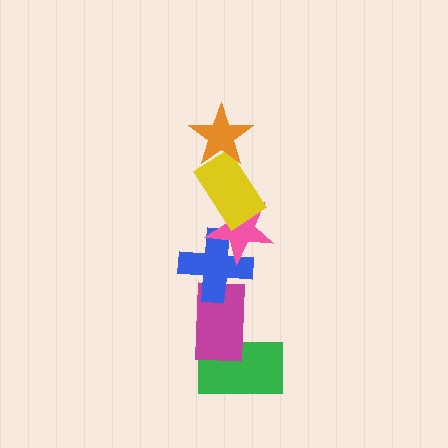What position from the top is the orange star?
The orange star is 1st from the top.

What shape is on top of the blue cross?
The pink star is on top of the blue cross.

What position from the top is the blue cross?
The blue cross is 4th from the top.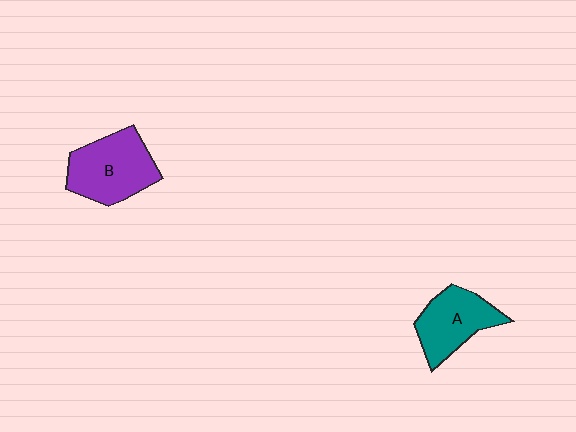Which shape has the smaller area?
Shape A (teal).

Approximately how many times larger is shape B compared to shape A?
Approximately 1.2 times.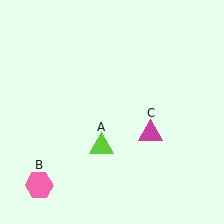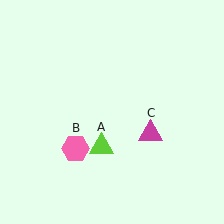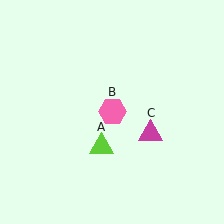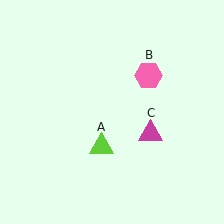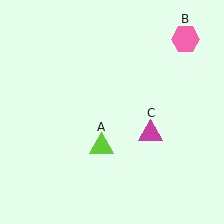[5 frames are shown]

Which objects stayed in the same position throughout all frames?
Lime triangle (object A) and magenta triangle (object C) remained stationary.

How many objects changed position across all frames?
1 object changed position: pink hexagon (object B).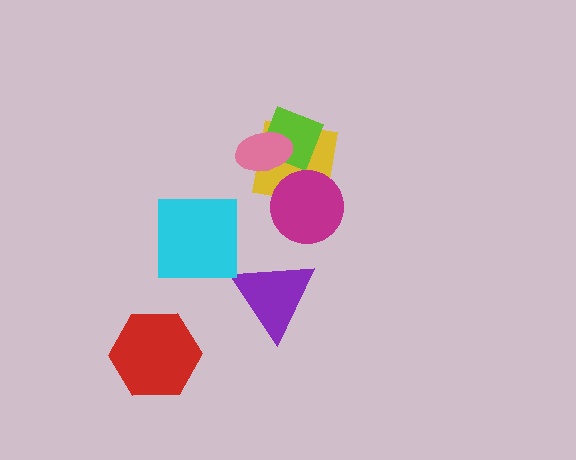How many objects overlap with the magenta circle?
1 object overlaps with the magenta circle.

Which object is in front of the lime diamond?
The pink ellipse is in front of the lime diamond.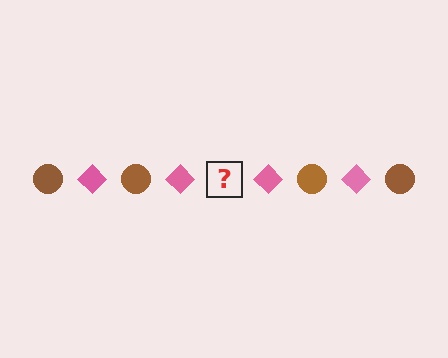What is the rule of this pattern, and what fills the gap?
The rule is that the pattern alternates between brown circle and pink diamond. The gap should be filled with a brown circle.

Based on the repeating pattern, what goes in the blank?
The blank should be a brown circle.